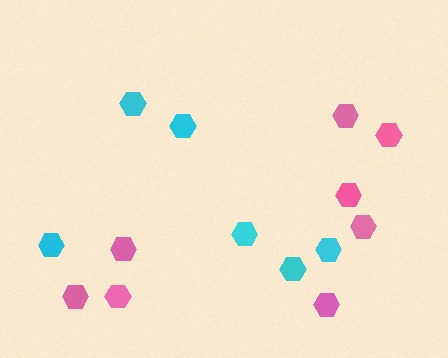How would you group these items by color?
There are 2 groups: one group of pink hexagons (8) and one group of cyan hexagons (6).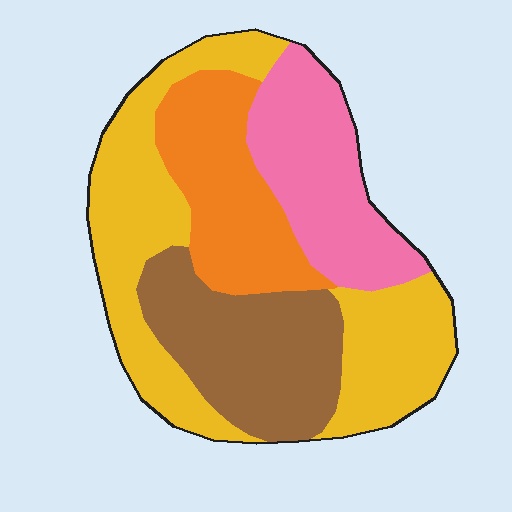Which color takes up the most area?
Yellow, at roughly 35%.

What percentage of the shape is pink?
Pink takes up between a sixth and a third of the shape.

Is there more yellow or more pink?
Yellow.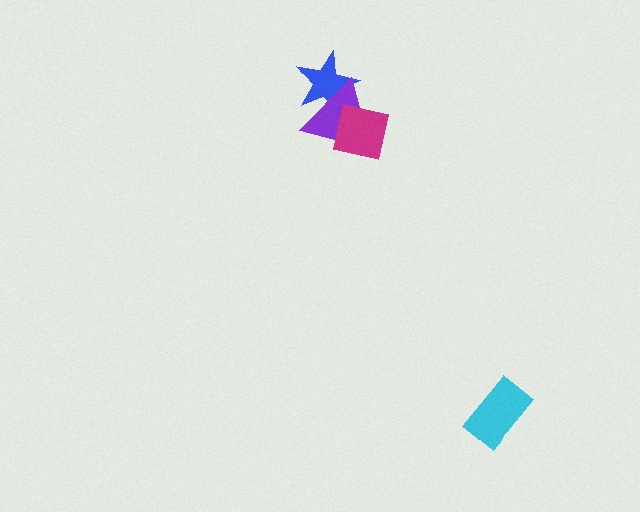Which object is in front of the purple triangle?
The magenta square is in front of the purple triangle.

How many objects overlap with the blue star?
2 objects overlap with the blue star.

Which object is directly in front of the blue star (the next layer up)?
The purple triangle is directly in front of the blue star.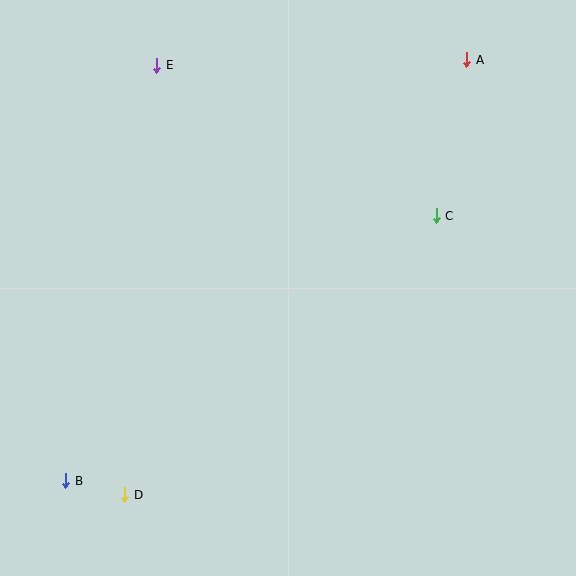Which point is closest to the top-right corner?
Point A is closest to the top-right corner.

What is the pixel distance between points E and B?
The distance between E and B is 425 pixels.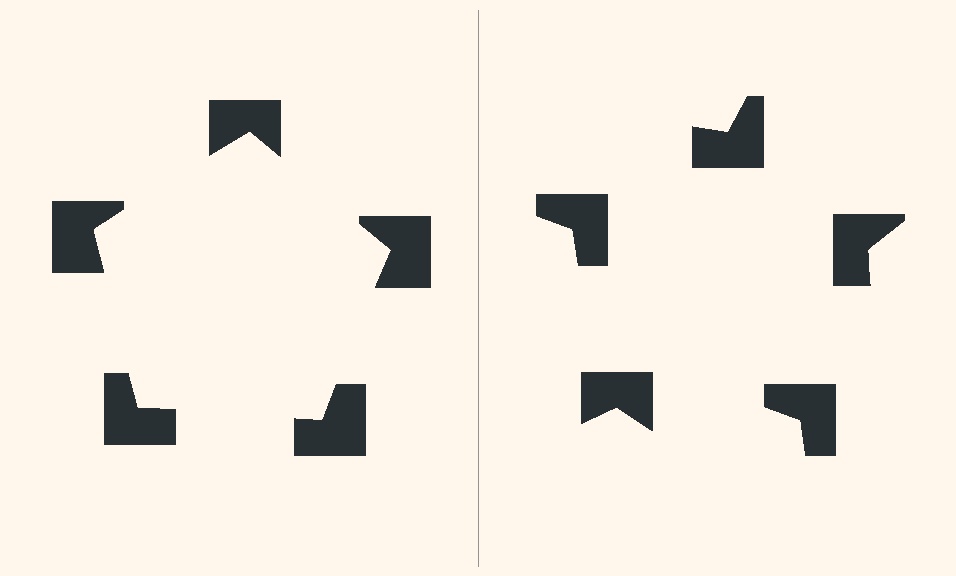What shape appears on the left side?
An illusory pentagon.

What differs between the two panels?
The notched squares are positioned identically on both sides; only the wedge orientations differ. On the left they align to a pentagon; on the right they are misaligned.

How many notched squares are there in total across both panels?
10 — 5 on each side.